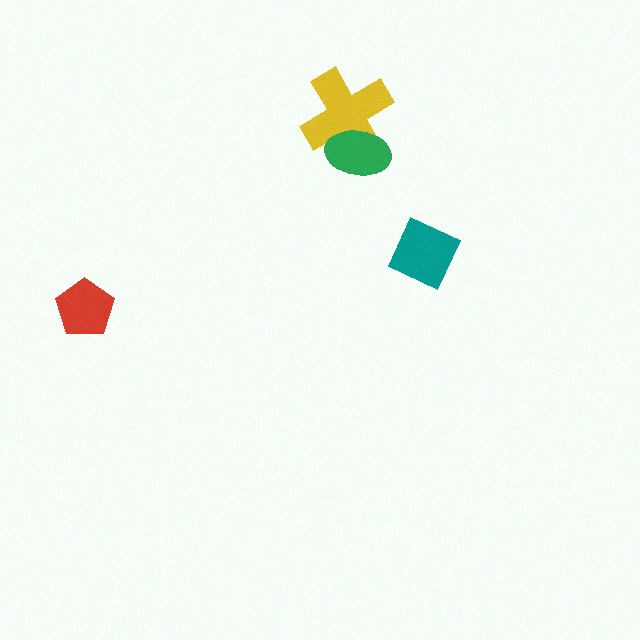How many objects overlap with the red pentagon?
0 objects overlap with the red pentagon.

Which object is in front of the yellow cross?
The green ellipse is in front of the yellow cross.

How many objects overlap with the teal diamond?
0 objects overlap with the teal diamond.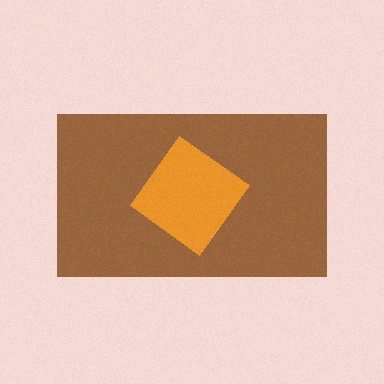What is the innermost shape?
The orange diamond.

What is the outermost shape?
The brown rectangle.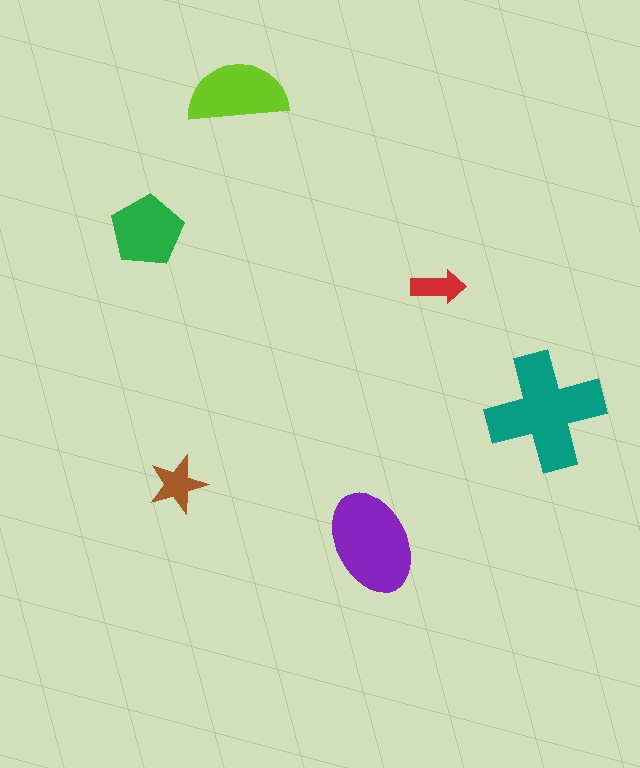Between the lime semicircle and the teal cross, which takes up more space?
The teal cross.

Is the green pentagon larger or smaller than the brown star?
Larger.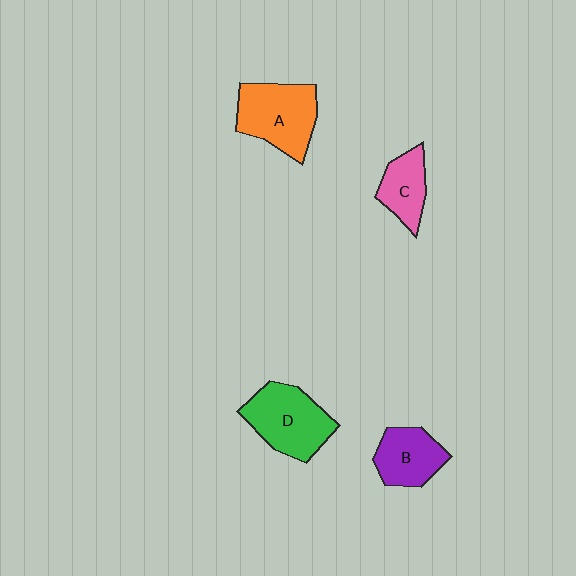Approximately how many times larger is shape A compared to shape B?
Approximately 1.4 times.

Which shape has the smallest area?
Shape C (pink).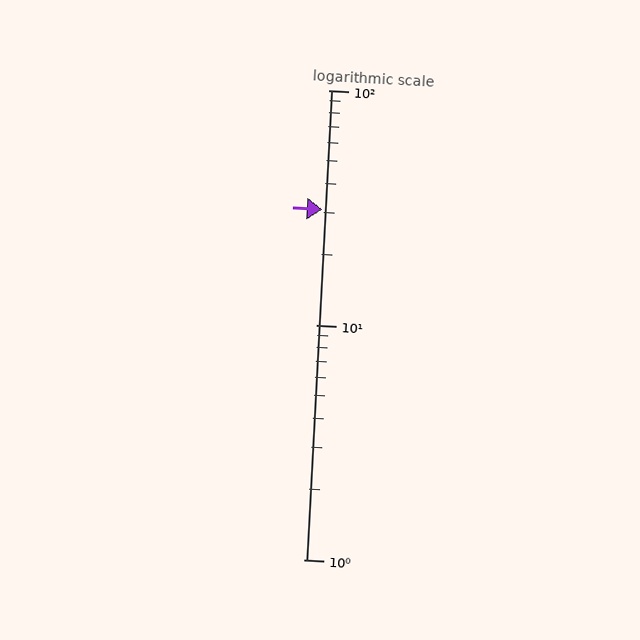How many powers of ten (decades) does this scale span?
The scale spans 2 decades, from 1 to 100.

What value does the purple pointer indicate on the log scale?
The pointer indicates approximately 31.